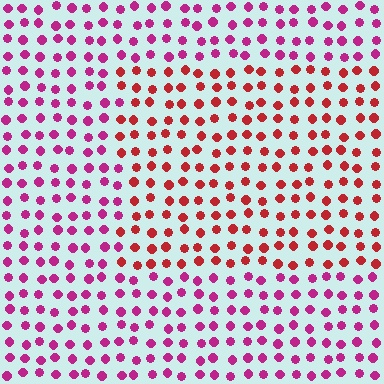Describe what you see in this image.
The image is filled with small magenta elements in a uniform arrangement. A rectangle-shaped region is visible where the elements are tinted to a slightly different hue, forming a subtle color boundary.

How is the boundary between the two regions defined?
The boundary is defined purely by a slight shift in hue (about 37 degrees). Spacing, size, and orientation are identical on both sides.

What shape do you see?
I see a rectangle.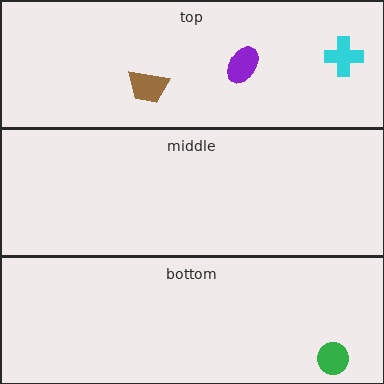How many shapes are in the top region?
3.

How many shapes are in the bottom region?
1.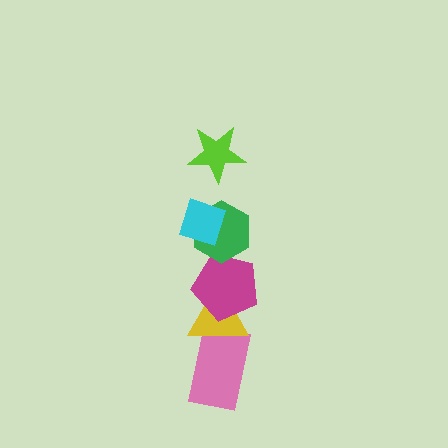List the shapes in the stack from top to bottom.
From top to bottom: the lime star, the cyan diamond, the green hexagon, the magenta pentagon, the yellow triangle, the pink rectangle.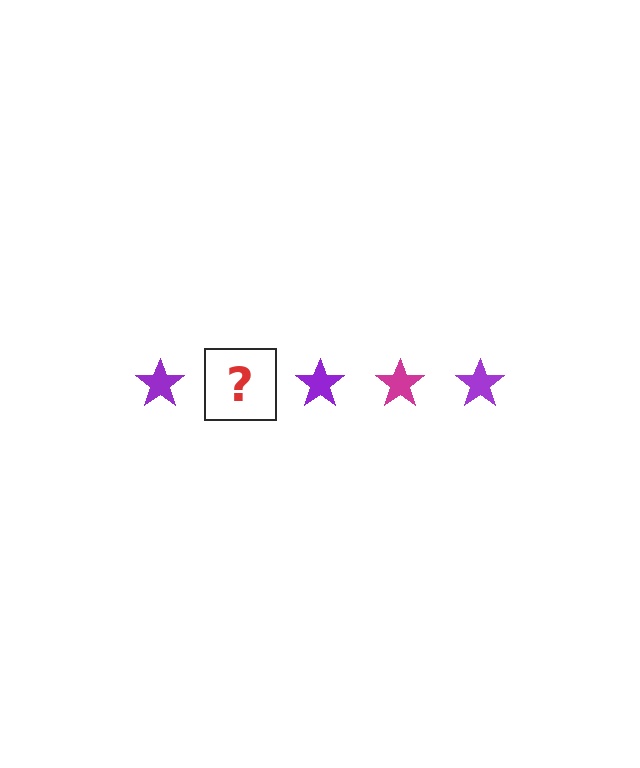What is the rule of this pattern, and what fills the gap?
The rule is that the pattern cycles through purple, magenta stars. The gap should be filled with a magenta star.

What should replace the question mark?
The question mark should be replaced with a magenta star.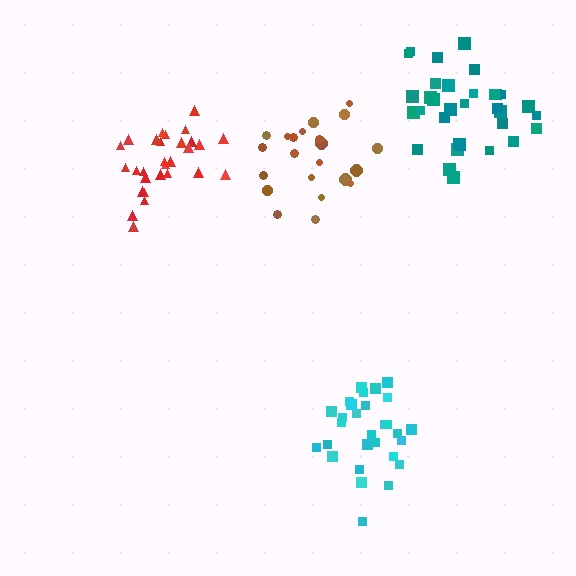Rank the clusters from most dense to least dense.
red, cyan, teal, brown.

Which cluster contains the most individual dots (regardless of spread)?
Teal (34).